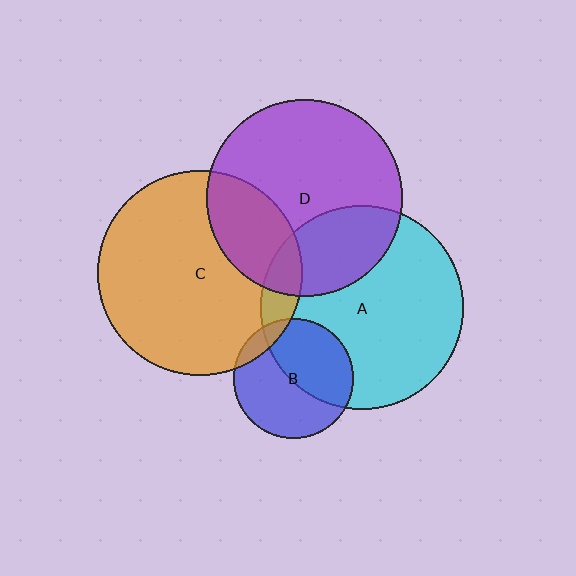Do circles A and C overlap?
Yes.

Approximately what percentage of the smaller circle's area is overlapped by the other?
Approximately 10%.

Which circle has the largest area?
Circle C (orange).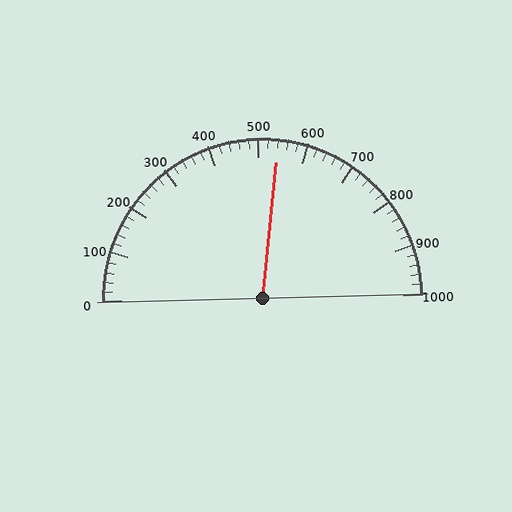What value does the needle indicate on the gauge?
The needle indicates approximately 540.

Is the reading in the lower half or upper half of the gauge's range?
The reading is in the upper half of the range (0 to 1000).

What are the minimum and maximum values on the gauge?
The gauge ranges from 0 to 1000.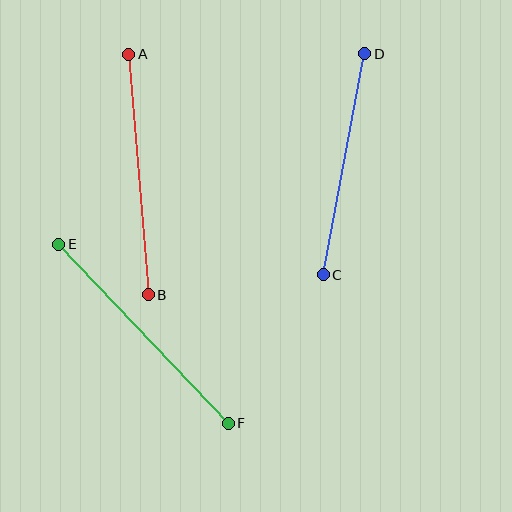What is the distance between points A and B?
The distance is approximately 241 pixels.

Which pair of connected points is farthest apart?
Points E and F are farthest apart.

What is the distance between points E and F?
The distance is approximately 247 pixels.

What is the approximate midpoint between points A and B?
The midpoint is at approximately (138, 175) pixels.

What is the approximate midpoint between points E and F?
The midpoint is at approximately (143, 334) pixels.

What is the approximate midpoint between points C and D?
The midpoint is at approximately (344, 164) pixels.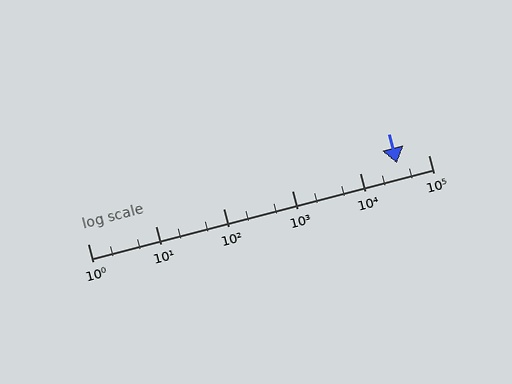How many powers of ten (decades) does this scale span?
The scale spans 5 decades, from 1 to 100000.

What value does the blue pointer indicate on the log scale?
The pointer indicates approximately 35000.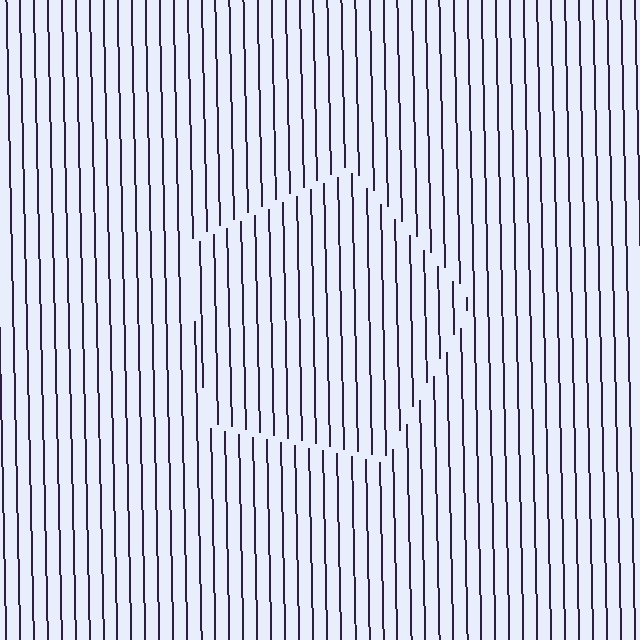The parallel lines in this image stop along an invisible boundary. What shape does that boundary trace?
An illusory pentagon. The interior of the shape contains the same grating, shifted by half a period — the contour is defined by the phase discontinuity where line-ends from the inner and outer gratings abut.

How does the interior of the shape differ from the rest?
The interior of the shape contains the same grating, shifted by half a period — the contour is defined by the phase discontinuity where line-ends from the inner and outer gratings abut.